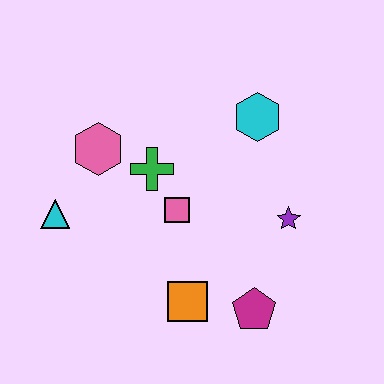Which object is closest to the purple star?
The magenta pentagon is closest to the purple star.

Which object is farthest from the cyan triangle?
The purple star is farthest from the cyan triangle.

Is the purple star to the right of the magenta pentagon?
Yes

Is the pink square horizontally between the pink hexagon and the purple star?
Yes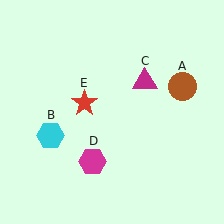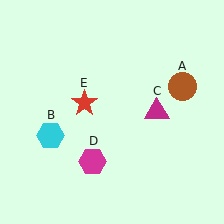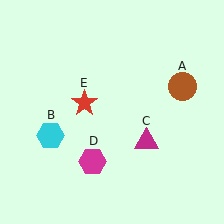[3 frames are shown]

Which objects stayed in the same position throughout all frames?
Brown circle (object A) and cyan hexagon (object B) and magenta hexagon (object D) and red star (object E) remained stationary.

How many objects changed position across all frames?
1 object changed position: magenta triangle (object C).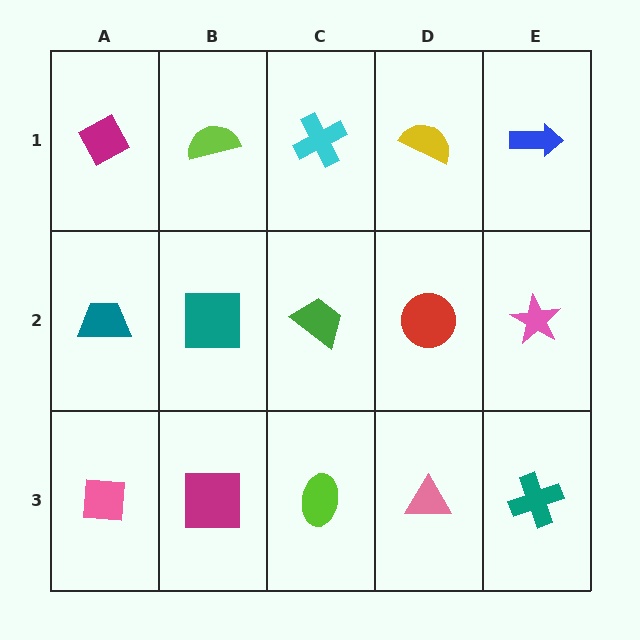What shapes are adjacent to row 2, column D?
A yellow semicircle (row 1, column D), a pink triangle (row 3, column D), a green trapezoid (row 2, column C), a pink star (row 2, column E).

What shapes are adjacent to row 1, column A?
A teal trapezoid (row 2, column A), a lime semicircle (row 1, column B).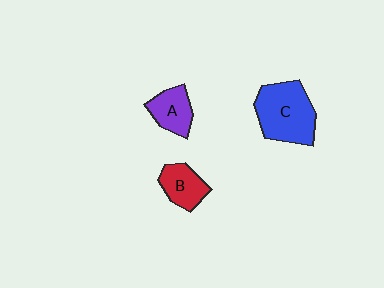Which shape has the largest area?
Shape C (blue).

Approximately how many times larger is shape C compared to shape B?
Approximately 2.0 times.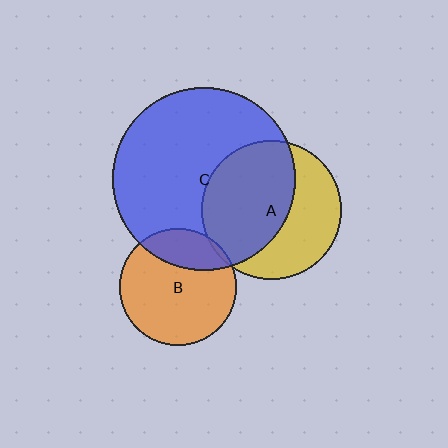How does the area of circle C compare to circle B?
Approximately 2.4 times.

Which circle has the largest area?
Circle C (blue).